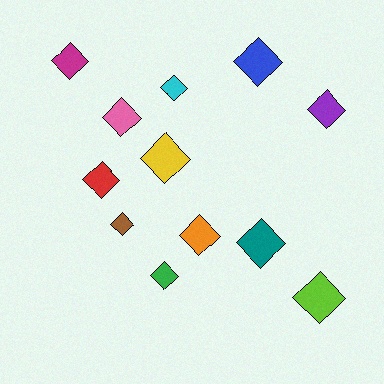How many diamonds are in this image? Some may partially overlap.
There are 12 diamonds.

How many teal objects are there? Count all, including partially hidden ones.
There is 1 teal object.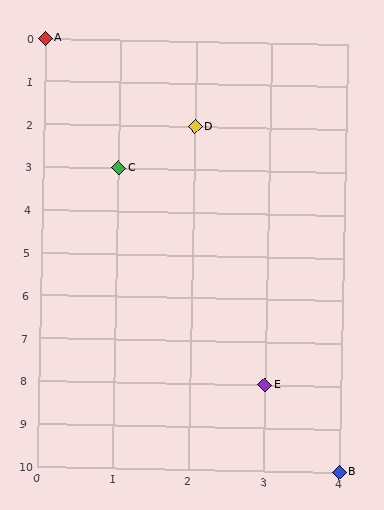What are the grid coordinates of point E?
Point E is at grid coordinates (3, 8).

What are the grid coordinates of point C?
Point C is at grid coordinates (1, 3).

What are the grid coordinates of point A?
Point A is at grid coordinates (0, 0).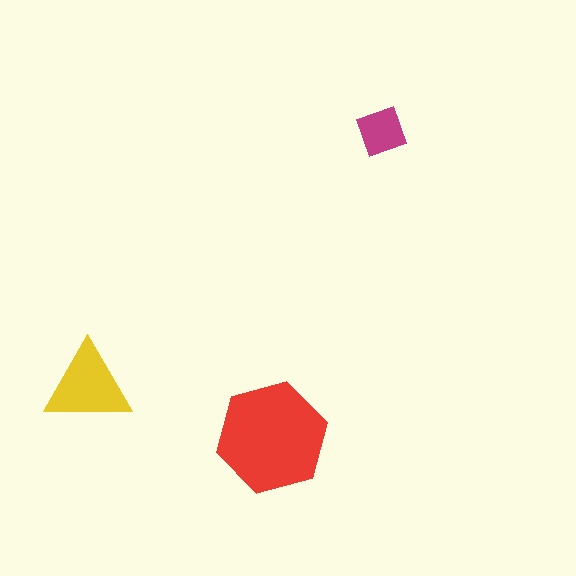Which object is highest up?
The magenta diamond is topmost.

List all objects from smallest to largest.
The magenta diamond, the yellow triangle, the red hexagon.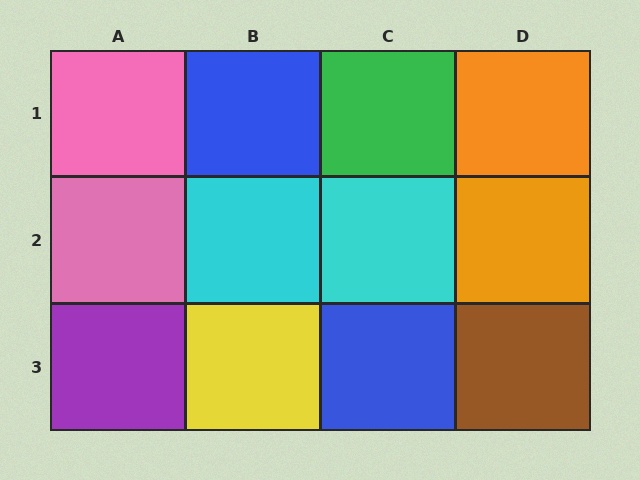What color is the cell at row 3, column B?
Yellow.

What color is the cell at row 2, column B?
Cyan.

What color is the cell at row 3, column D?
Brown.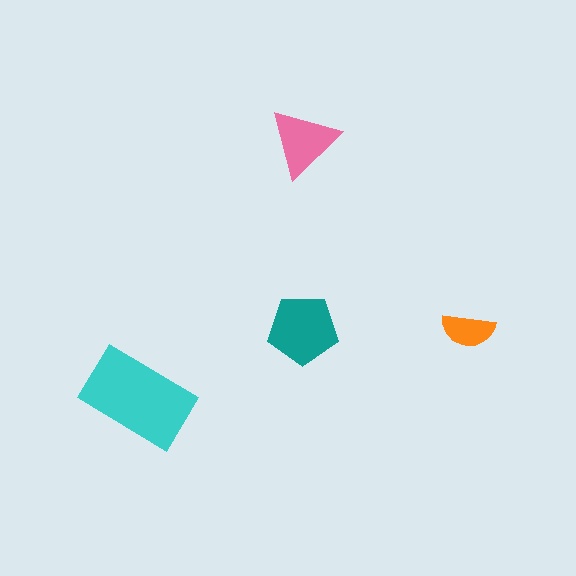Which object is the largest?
The cyan rectangle.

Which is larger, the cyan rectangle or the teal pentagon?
The cyan rectangle.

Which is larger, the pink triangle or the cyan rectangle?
The cyan rectangle.